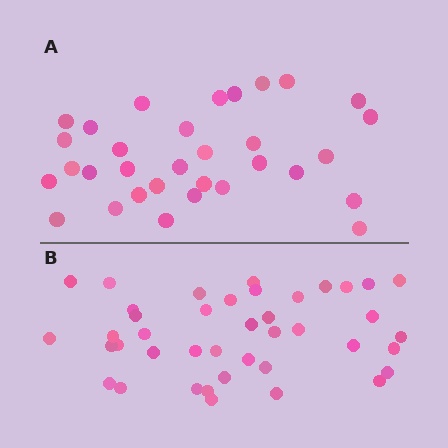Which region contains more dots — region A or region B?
Region B (the bottom region) has more dots.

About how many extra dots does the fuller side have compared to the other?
Region B has roughly 8 or so more dots than region A.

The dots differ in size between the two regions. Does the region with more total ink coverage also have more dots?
No. Region A has more total ink coverage because its dots are larger, but region B actually contains more individual dots. Total area can be misleading — the number of items is what matters here.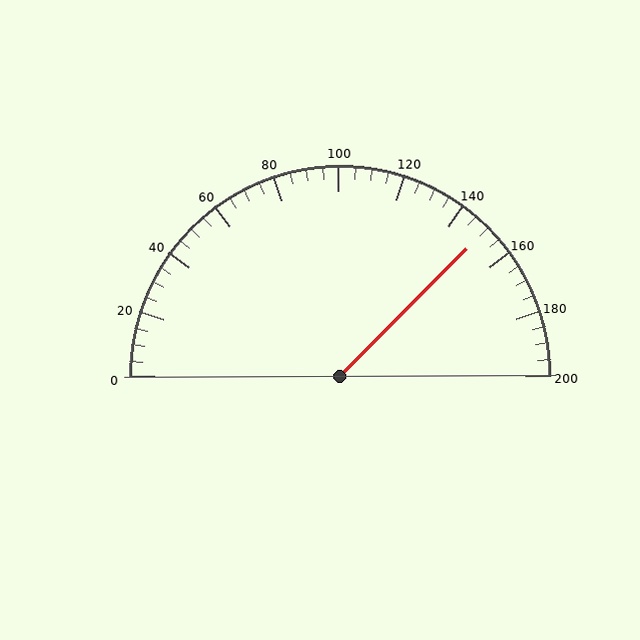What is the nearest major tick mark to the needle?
The nearest major tick mark is 160.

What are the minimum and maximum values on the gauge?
The gauge ranges from 0 to 200.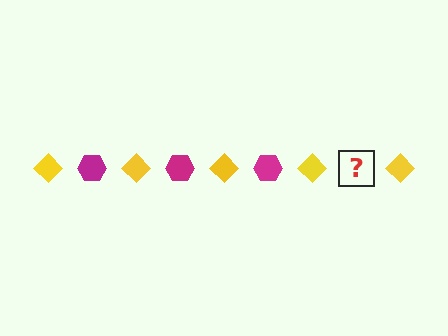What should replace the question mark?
The question mark should be replaced with a magenta hexagon.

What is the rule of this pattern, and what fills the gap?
The rule is that the pattern alternates between yellow diamond and magenta hexagon. The gap should be filled with a magenta hexagon.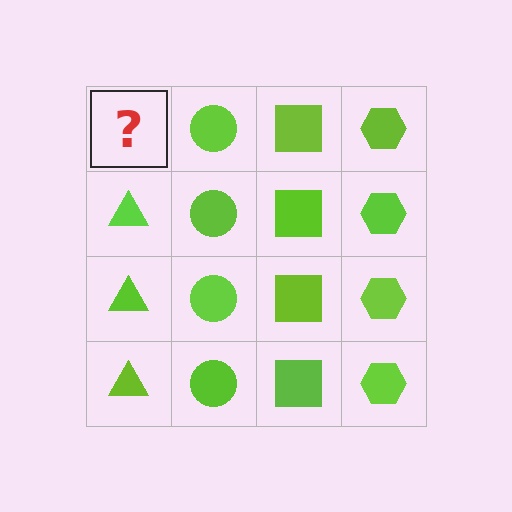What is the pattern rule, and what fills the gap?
The rule is that each column has a consistent shape. The gap should be filled with a lime triangle.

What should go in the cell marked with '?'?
The missing cell should contain a lime triangle.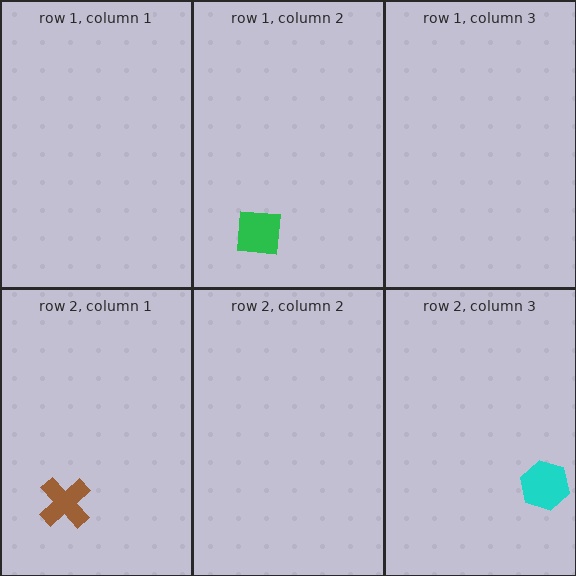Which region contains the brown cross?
The row 2, column 1 region.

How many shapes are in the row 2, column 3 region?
1.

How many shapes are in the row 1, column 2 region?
1.